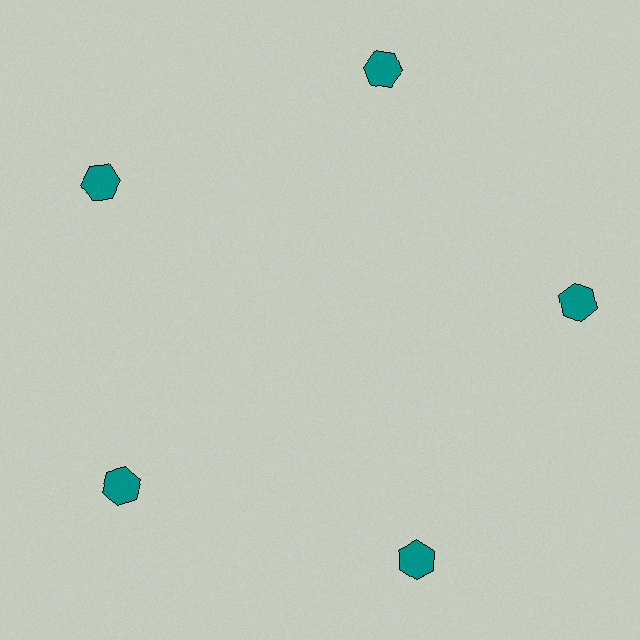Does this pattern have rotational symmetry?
Yes, this pattern has 5-fold rotational symmetry. It looks the same after rotating 72 degrees around the center.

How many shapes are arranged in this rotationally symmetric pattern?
There are 5 shapes, arranged in 5 groups of 1.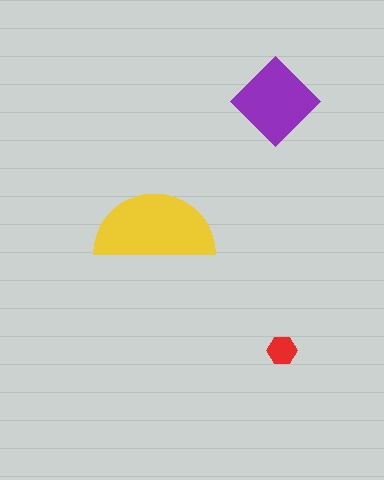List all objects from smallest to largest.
The red hexagon, the purple diamond, the yellow semicircle.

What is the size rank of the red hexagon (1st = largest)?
3rd.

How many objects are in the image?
There are 3 objects in the image.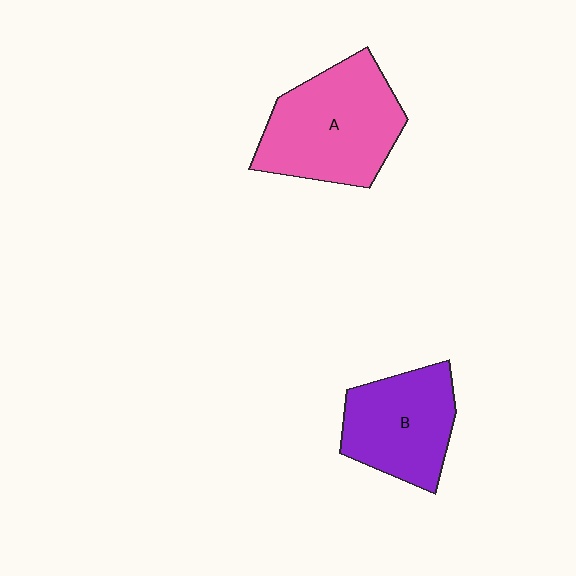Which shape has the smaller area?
Shape B (purple).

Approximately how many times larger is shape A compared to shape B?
Approximately 1.3 times.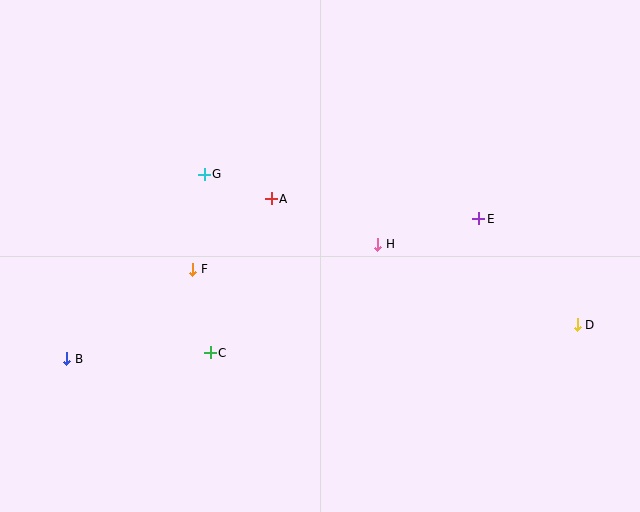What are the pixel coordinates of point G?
Point G is at (204, 174).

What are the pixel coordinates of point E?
Point E is at (479, 219).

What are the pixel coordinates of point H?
Point H is at (378, 244).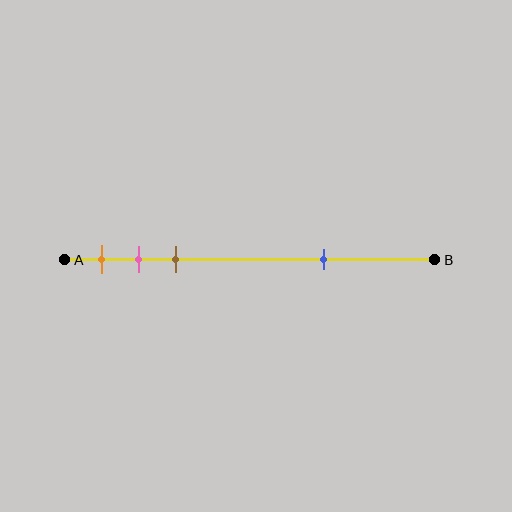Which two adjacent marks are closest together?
The pink and brown marks are the closest adjacent pair.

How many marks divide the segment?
There are 4 marks dividing the segment.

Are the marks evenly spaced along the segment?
No, the marks are not evenly spaced.